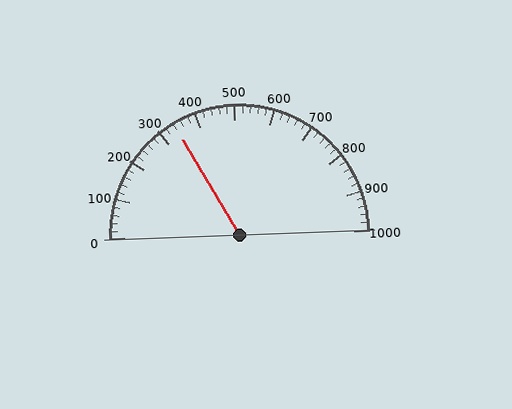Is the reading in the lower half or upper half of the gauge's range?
The reading is in the lower half of the range (0 to 1000).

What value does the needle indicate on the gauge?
The needle indicates approximately 340.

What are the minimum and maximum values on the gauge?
The gauge ranges from 0 to 1000.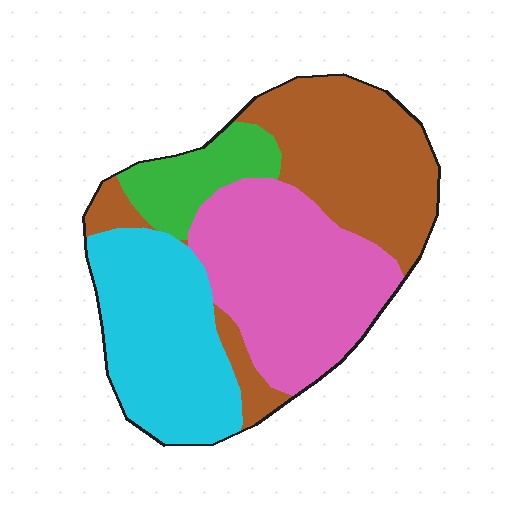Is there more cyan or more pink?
Pink.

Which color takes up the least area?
Green, at roughly 10%.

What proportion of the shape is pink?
Pink covers about 30% of the shape.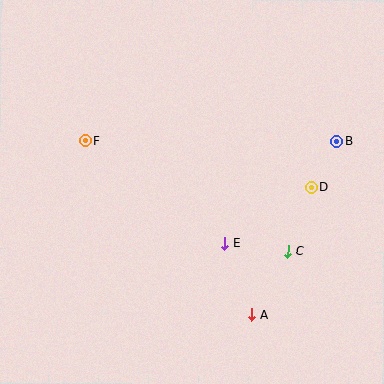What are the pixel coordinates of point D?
Point D is at (311, 187).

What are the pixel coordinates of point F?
Point F is at (86, 141).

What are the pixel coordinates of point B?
Point B is at (337, 141).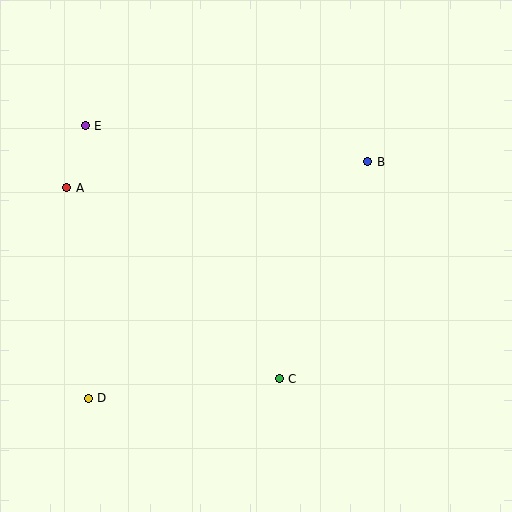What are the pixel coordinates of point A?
Point A is at (67, 188).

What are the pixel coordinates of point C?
Point C is at (279, 379).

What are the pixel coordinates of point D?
Point D is at (88, 398).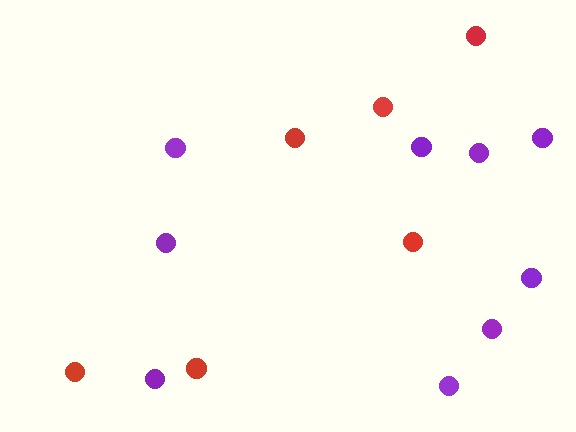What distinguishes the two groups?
There are 2 groups: one group of red circles (6) and one group of purple circles (9).